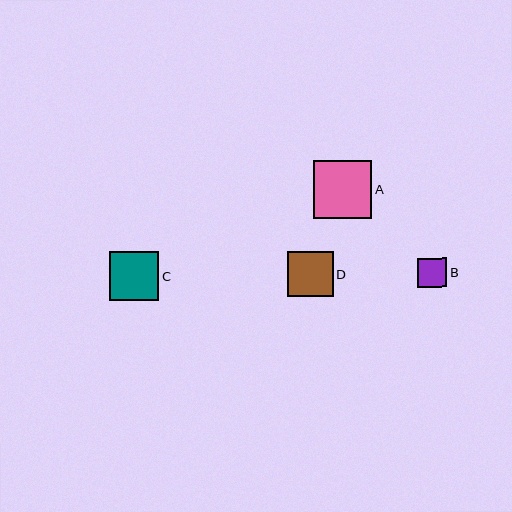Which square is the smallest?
Square B is the smallest with a size of approximately 29 pixels.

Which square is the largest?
Square A is the largest with a size of approximately 59 pixels.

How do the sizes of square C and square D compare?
Square C and square D are approximately the same size.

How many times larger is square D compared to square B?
Square D is approximately 1.6 times the size of square B.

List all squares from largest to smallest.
From largest to smallest: A, C, D, B.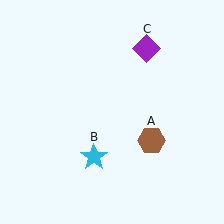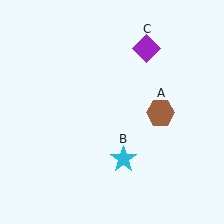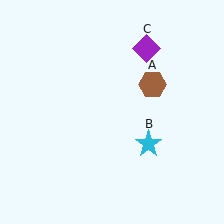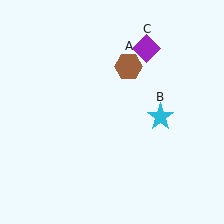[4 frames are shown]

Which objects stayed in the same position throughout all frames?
Purple diamond (object C) remained stationary.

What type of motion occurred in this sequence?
The brown hexagon (object A), cyan star (object B) rotated counterclockwise around the center of the scene.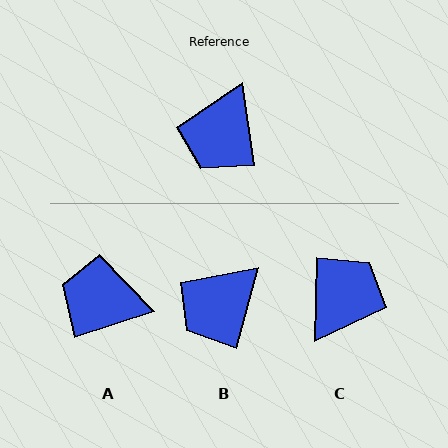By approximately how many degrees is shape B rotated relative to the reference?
Approximately 23 degrees clockwise.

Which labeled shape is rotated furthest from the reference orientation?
C, about 171 degrees away.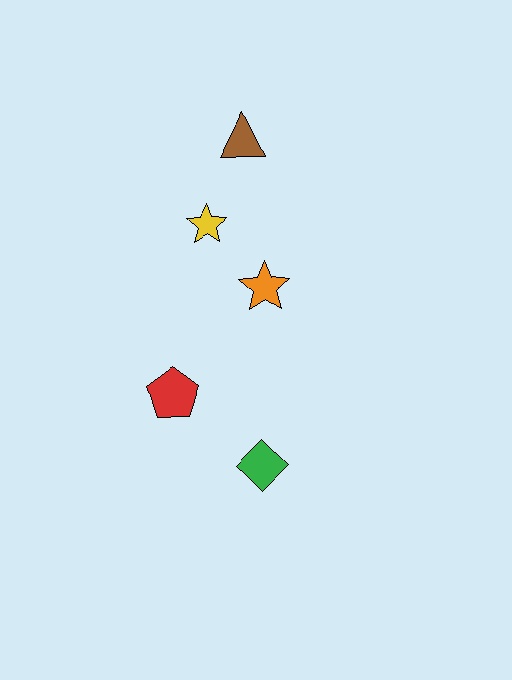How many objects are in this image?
There are 5 objects.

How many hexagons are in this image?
There are no hexagons.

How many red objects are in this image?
There is 1 red object.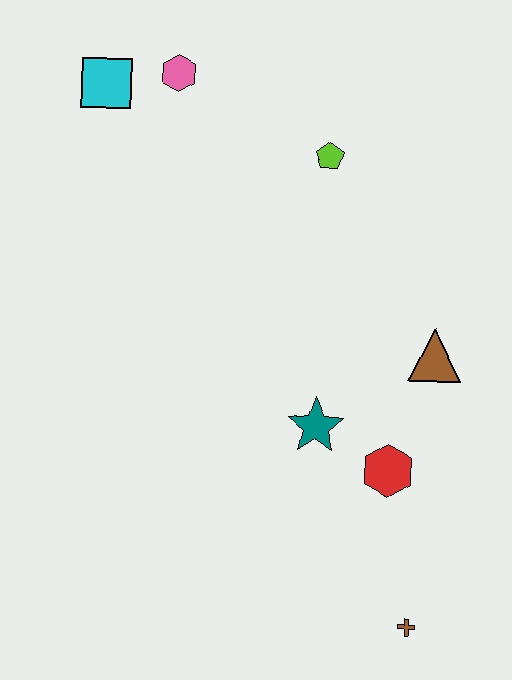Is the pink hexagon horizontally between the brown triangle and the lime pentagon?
No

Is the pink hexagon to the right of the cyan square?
Yes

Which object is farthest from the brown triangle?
The cyan square is farthest from the brown triangle.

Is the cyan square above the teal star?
Yes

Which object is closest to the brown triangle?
The red hexagon is closest to the brown triangle.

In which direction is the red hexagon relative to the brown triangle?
The red hexagon is below the brown triangle.